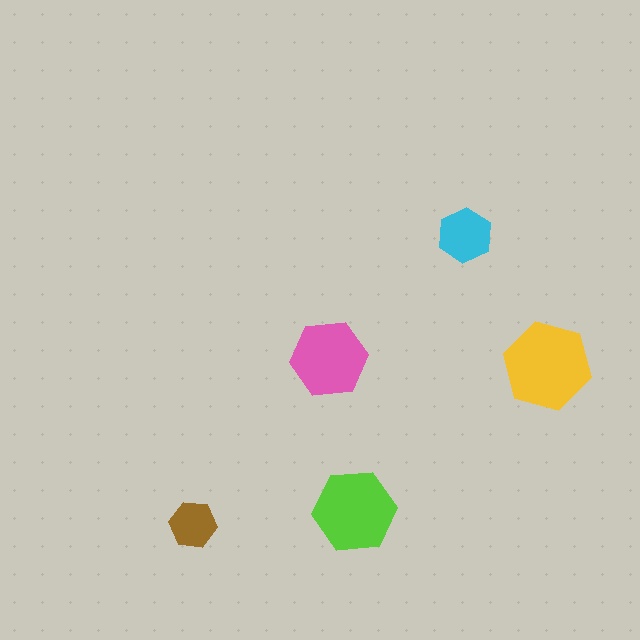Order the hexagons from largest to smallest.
the yellow one, the lime one, the pink one, the cyan one, the brown one.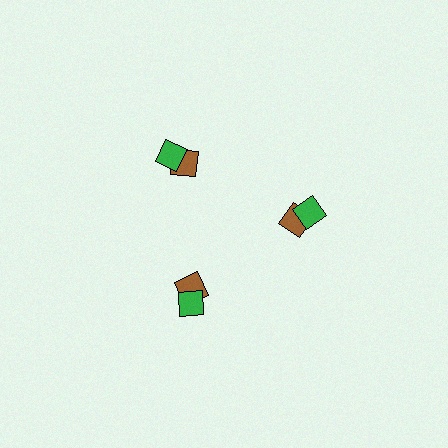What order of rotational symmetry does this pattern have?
This pattern has 3-fold rotational symmetry.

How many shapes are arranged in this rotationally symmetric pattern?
There are 6 shapes, arranged in 3 groups of 2.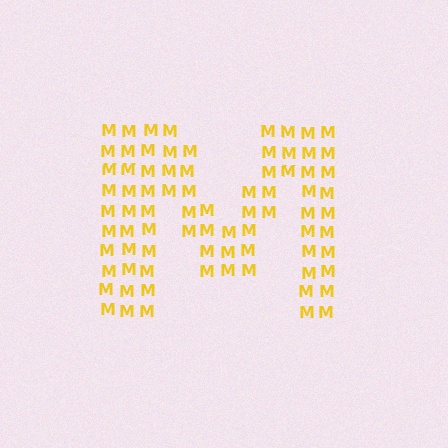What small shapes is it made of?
It is made of small letter M's.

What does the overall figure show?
The overall figure shows the letter M.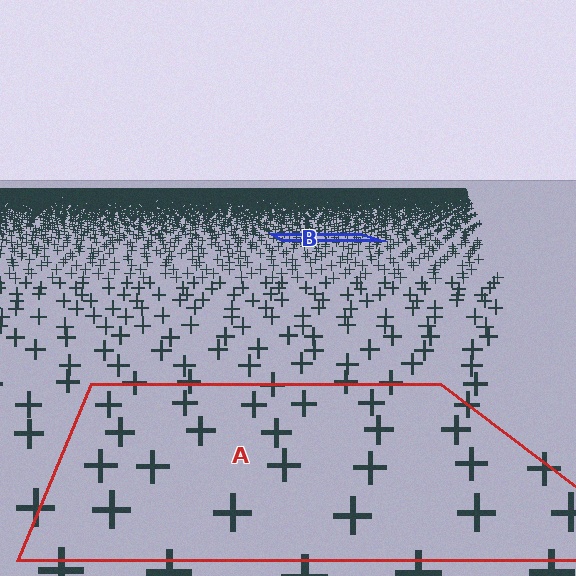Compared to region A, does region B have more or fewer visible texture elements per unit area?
Region B has more texture elements per unit area — they are packed more densely because it is farther away.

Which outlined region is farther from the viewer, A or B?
Region B is farther from the viewer — the texture elements inside it appear smaller and more densely packed.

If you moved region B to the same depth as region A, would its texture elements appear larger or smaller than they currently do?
They would appear larger. At a closer depth, the same texture elements are projected at a bigger on-screen size.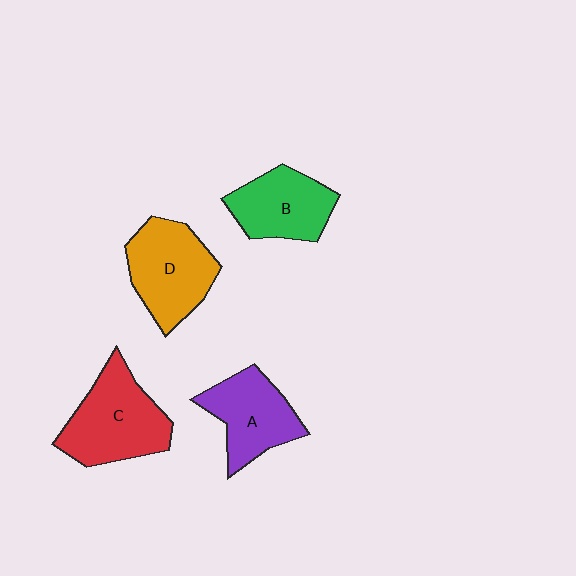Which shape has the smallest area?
Shape B (green).